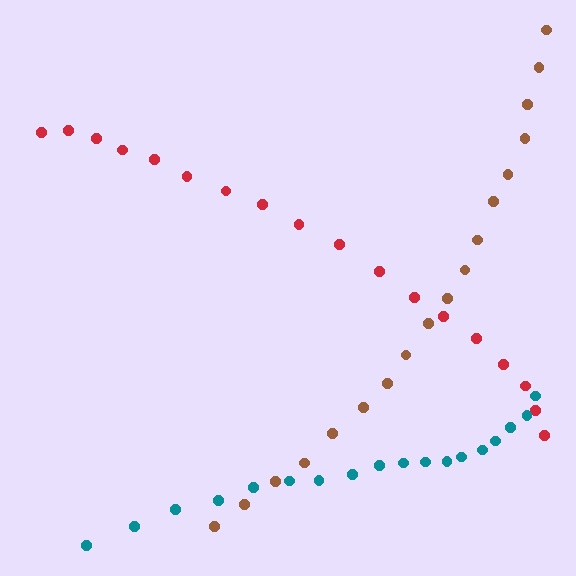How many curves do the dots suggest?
There are 3 distinct paths.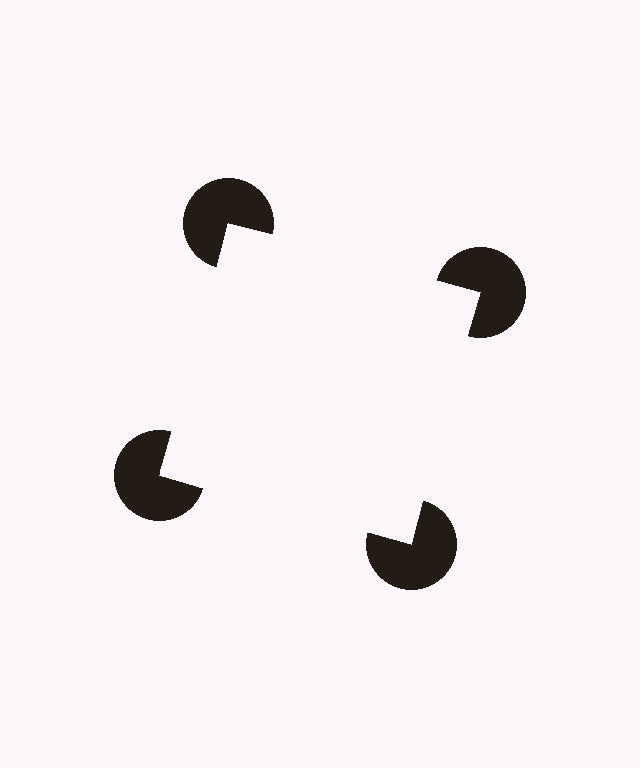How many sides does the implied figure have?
4 sides.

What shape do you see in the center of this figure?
An illusory square — its edges are inferred from the aligned wedge cuts in the pac-man discs, not physically drawn.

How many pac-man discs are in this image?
There are 4 — one at each vertex of the illusory square.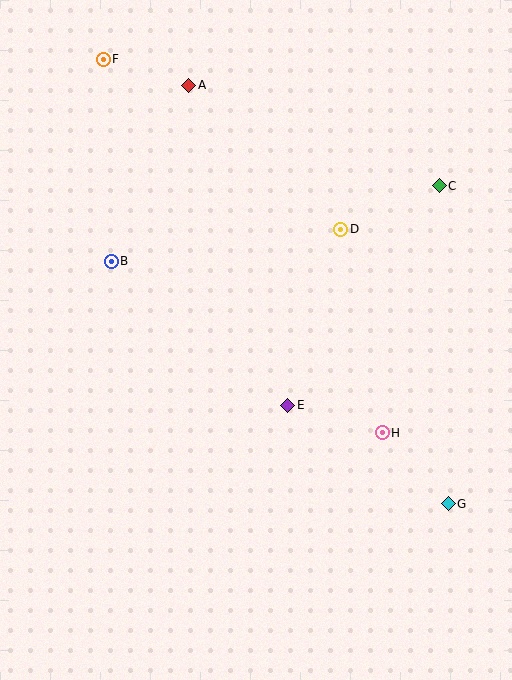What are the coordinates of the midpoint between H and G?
The midpoint between H and G is at (415, 468).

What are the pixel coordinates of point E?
Point E is at (288, 405).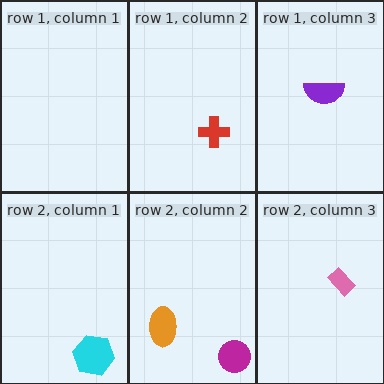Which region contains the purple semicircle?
The row 1, column 3 region.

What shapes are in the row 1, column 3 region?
The purple semicircle.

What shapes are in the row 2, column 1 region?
The cyan hexagon.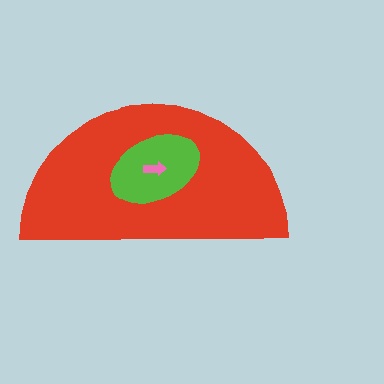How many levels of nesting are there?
3.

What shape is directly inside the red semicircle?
The lime ellipse.